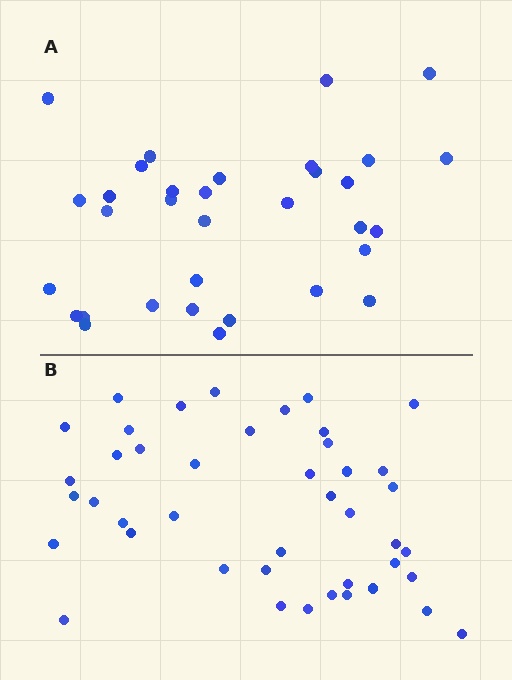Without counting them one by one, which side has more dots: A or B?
Region B (the bottom region) has more dots.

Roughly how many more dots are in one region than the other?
Region B has roughly 10 or so more dots than region A.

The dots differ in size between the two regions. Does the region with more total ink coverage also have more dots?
No. Region A has more total ink coverage because its dots are larger, but region B actually contains more individual dots. Total area can be misleading — the number of items is what matters here.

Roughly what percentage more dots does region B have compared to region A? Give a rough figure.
About 30% more.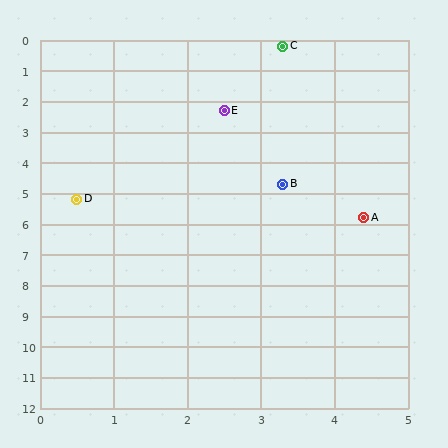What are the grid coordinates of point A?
Point A is at approximately (4.4, 5.8).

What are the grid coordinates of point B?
Point B is at approximately (3.3, 4.7).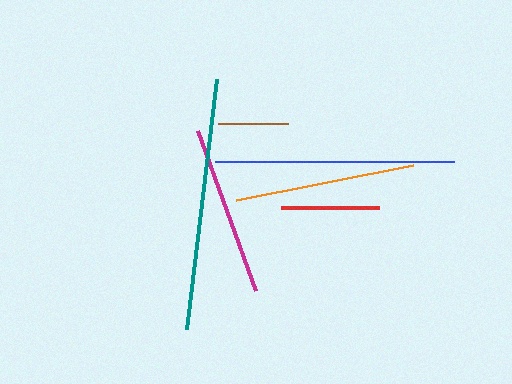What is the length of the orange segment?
The orange segment is approximately 181 pixels long.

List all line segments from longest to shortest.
From longest to shortest: teal, blue, orange, magenta, red, brown.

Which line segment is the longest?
The teal line is the longest at approximately 252 pixels.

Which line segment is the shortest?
The brown line is the shortest at approximately 70 pixels.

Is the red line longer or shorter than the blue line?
The blue line is longer than the red line.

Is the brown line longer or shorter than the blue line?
The blue line is longer than the brown line.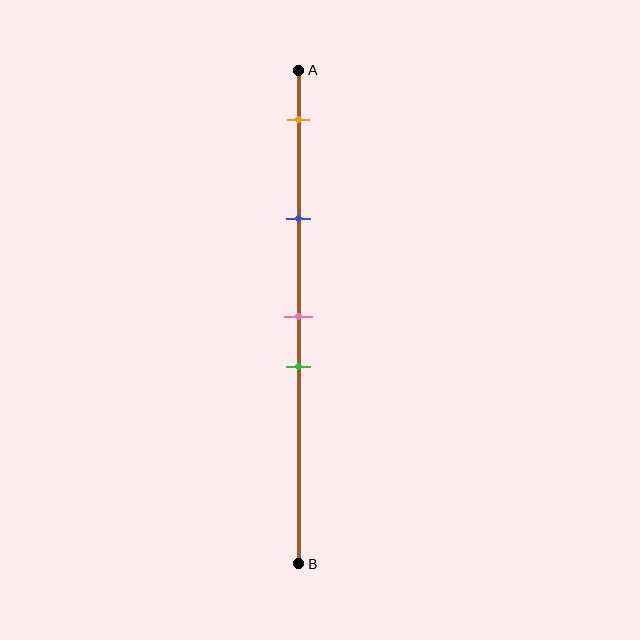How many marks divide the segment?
There are 4 marks dividing the segment.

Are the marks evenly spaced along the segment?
No, the marks are not evenly spaced.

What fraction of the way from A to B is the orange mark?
The orange mark is approximately 10% (0.1) of the way from A to B.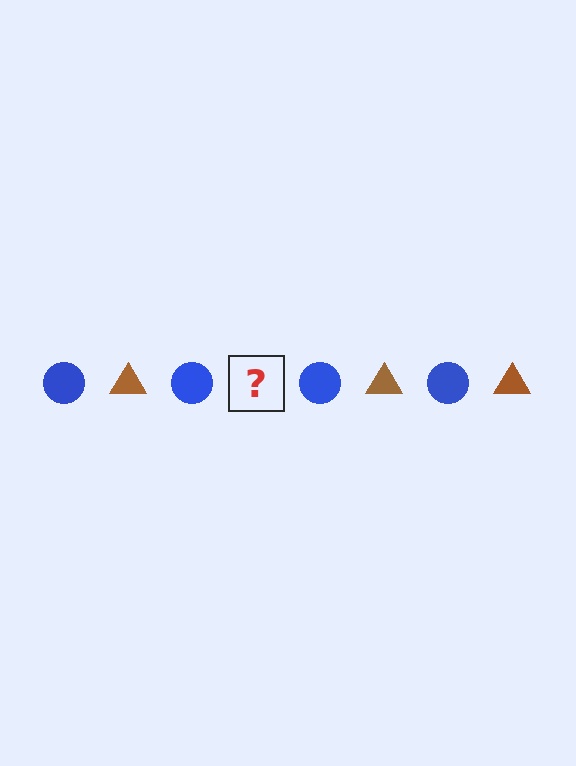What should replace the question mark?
The question mark should be replaced with a brown triangle.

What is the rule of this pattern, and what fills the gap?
The rule is that the pattern alternates between blue circle and brown triangle. The gap should be filled with a brown triangle.